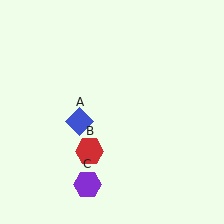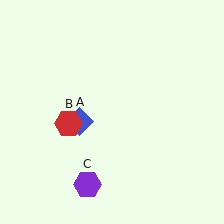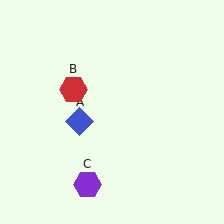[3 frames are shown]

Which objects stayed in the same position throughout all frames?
Blue diamond (object A) and purple hexagon (object C) remained stationary.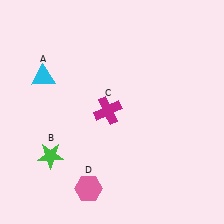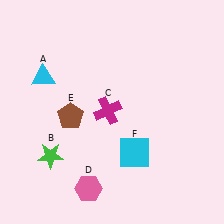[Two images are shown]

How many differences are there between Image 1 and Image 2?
There are 2 differences between the two images.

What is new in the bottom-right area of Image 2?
A cyan square (F) was added in the bottom-right area of Image 2.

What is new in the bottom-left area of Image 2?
A brown pentagon (E) was added in the bottom-left area of Image 2.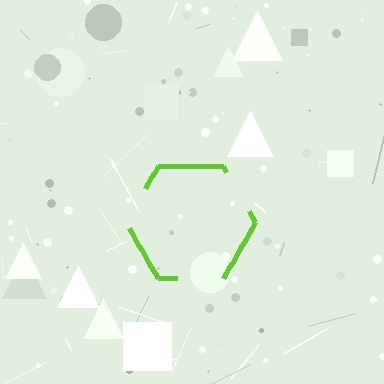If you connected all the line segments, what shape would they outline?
They would outline a hexagon.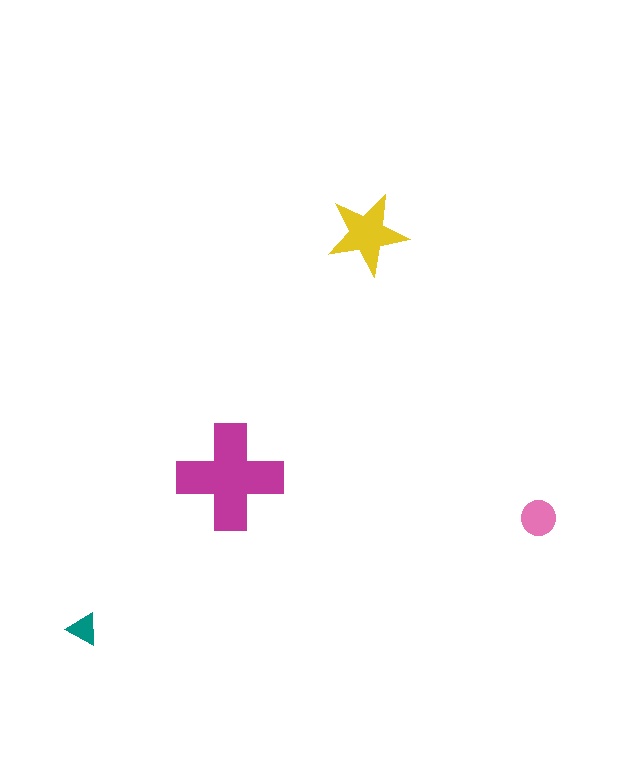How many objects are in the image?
There are 4 objects in the image.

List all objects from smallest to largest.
The teal triangle, the pink circle, the yellow star, the magenta cross.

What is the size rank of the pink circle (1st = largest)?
3rd.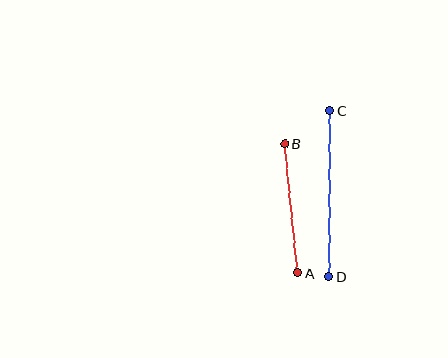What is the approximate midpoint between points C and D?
The midpoint is at approximately (329, 193) pixels.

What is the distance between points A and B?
The distance is approximately 130 pixels.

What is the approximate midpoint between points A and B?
The midpoint is at approximately (291, 208) pixels.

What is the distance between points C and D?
The distance is approximately 166 pixels.